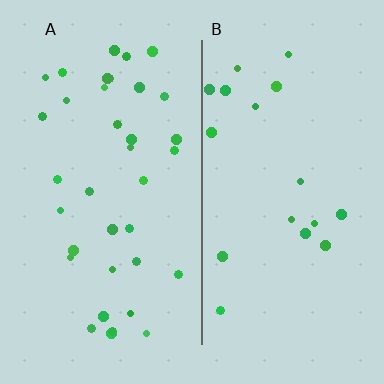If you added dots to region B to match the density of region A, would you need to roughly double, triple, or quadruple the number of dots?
Approximately double.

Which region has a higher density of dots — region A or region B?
A (the left).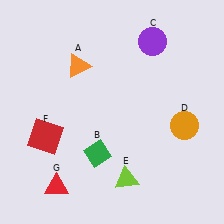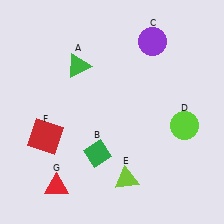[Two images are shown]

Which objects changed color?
A changed from orange to green. D changed from orange to lime.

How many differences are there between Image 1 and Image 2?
There are 2 differences between the two images.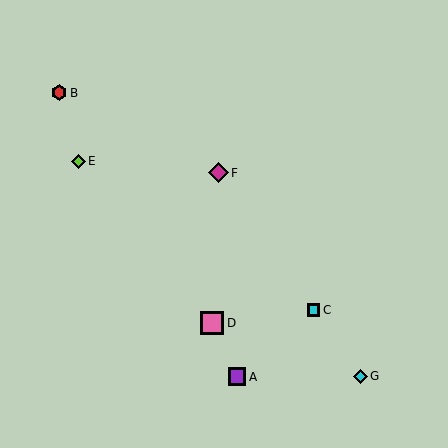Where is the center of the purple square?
The center of the purple square is at (237, 377).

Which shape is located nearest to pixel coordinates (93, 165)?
The lime diamond (labeled E) at (79, 161) is nearest to that location.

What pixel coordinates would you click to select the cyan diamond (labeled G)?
Click at (360, 376) to select the cyan diamond G.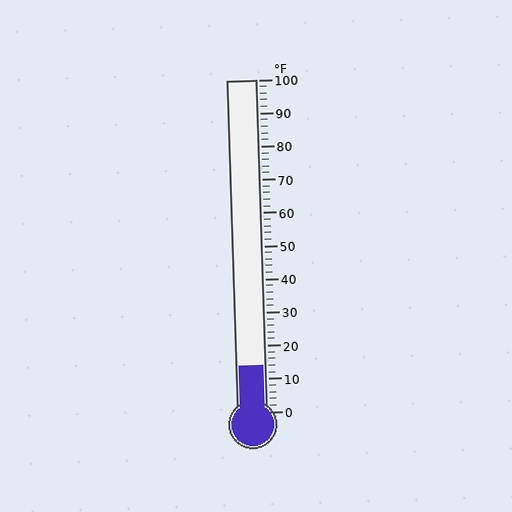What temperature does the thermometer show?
The thermometer shows approximately 14°F.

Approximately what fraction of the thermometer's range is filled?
The thermometer is filled to approximately 15% of its range.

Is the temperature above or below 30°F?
The temperature is below 30°F.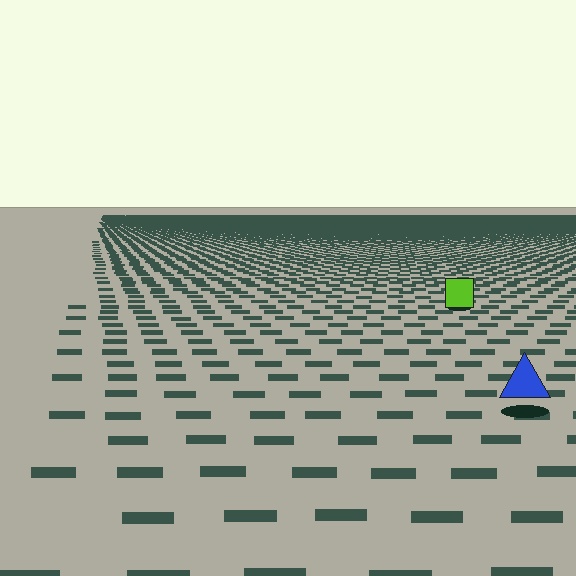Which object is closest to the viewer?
The blue triangle is closest. The texture marks near it are larger and more spread out.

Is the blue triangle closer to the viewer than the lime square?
Yes. The blue triangle is closer — you can tell from the texture gradient: the ground texture is coarser near it.